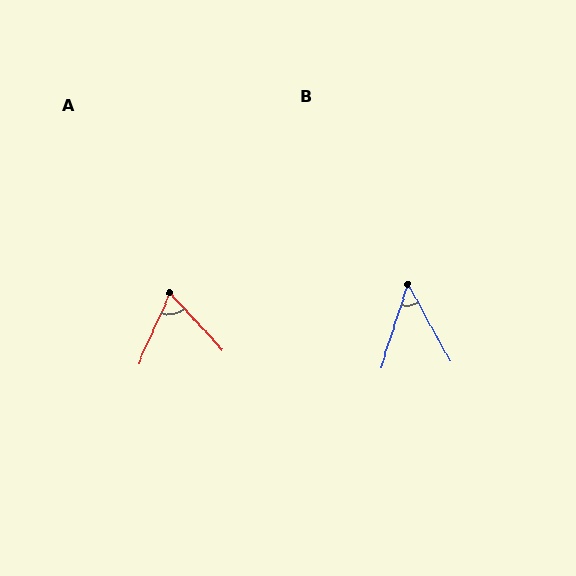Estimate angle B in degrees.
Approximately 47 degrees.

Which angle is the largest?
A, at approximately 66 degrees.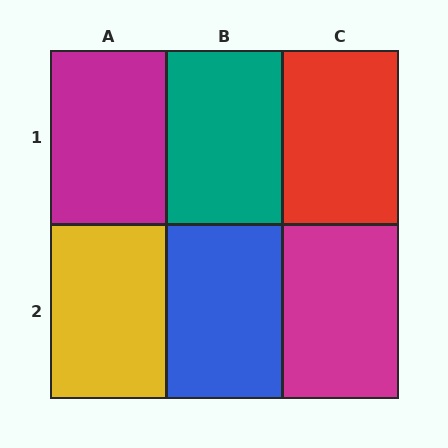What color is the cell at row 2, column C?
Magenta.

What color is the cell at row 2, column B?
Blue.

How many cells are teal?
1 cell is teal.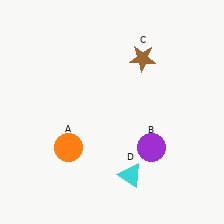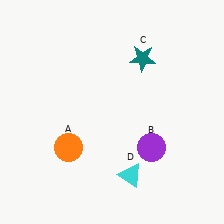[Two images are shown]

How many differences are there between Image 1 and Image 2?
There is 1 difference between the two images.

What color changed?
The star (C) changed from brown in Image 1 to teal in Image 2.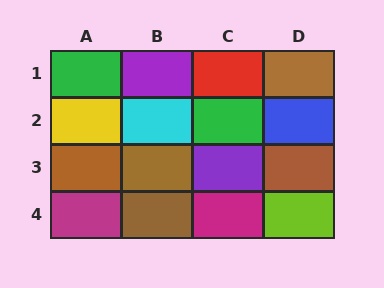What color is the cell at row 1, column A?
Green.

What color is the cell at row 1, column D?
Brown.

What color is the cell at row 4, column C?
Magenta.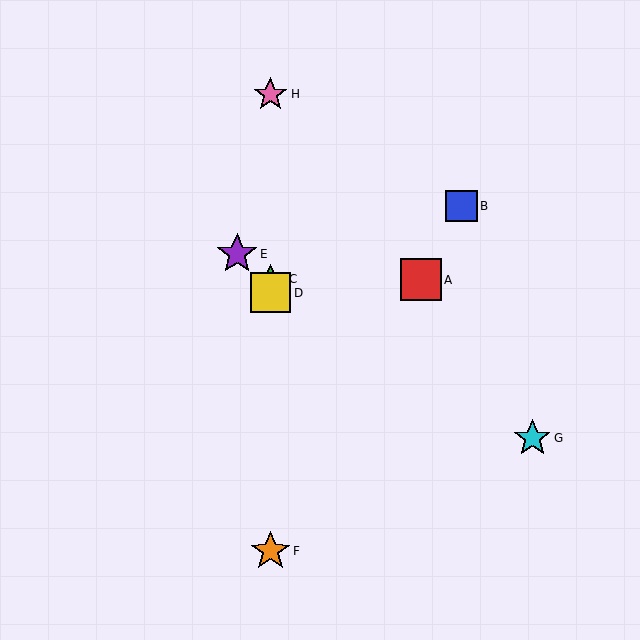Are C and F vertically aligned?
Yes, both are at x≈270.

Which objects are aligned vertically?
Objects C, D, F, H are aligned vertically.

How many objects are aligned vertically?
4 objects (C, D, F, H) are aligned vertically.